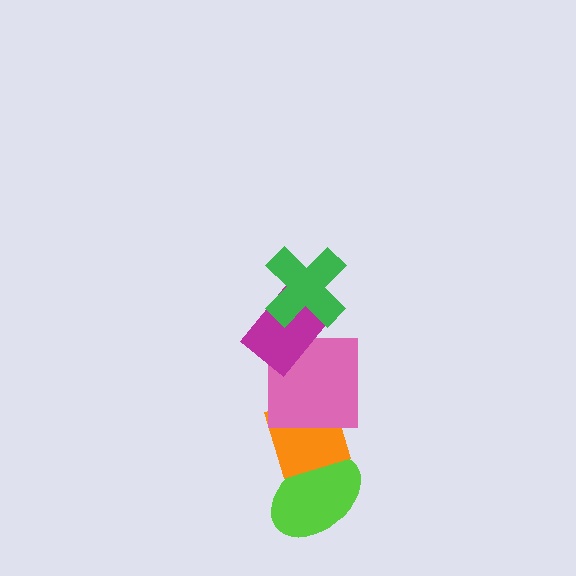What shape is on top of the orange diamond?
The pink square is on top of the orange diamond.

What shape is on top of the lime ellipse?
The orange diamond is on top of the lime ellipse.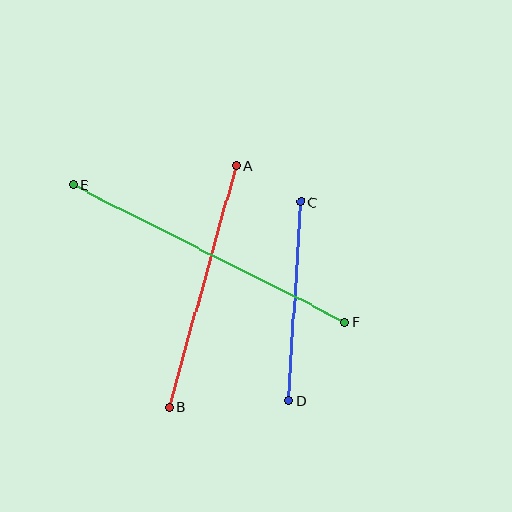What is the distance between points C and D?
The distance is approximately 199 pixels.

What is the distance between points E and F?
The distance is approximately 305 pixels.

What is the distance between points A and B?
The distance is approximately 251 pixels.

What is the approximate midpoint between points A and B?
The midpoint is at approximately (202, 286) pixels.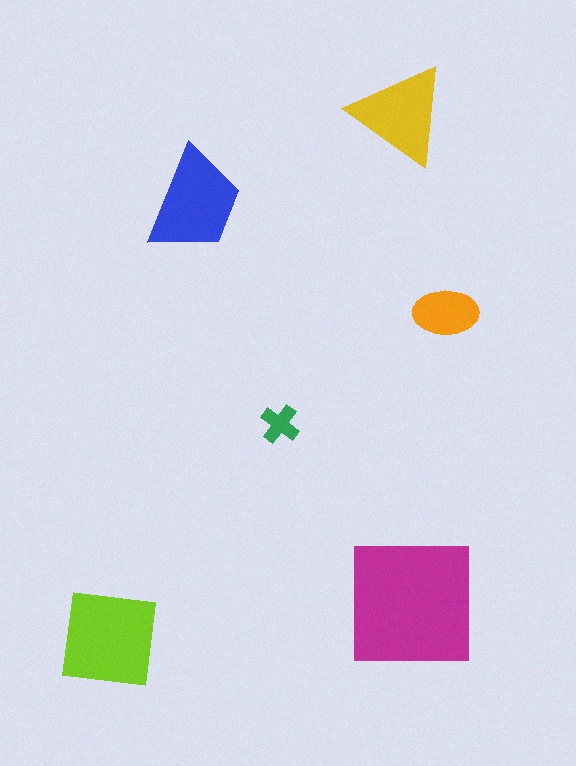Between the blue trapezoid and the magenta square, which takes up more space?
The magenta square.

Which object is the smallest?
The green cross.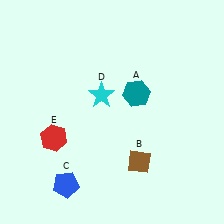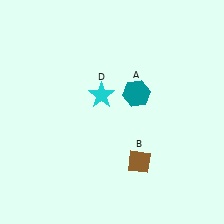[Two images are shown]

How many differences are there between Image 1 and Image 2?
There are 2 differences between the two images.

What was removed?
The red hexagon (E), the blue pentagon (C) were removed in Image 2.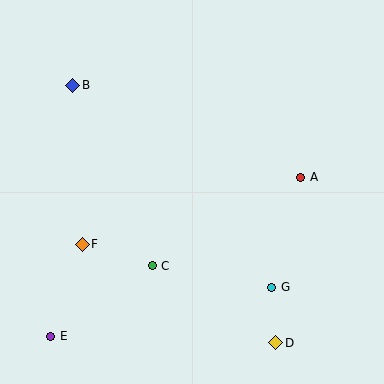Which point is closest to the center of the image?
Point C at (152, 266) is closest to the center.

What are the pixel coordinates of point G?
Point G is at (272, 287).